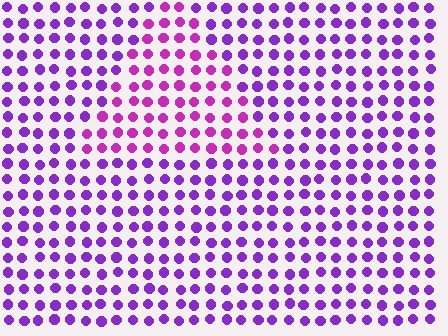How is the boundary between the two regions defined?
The boundary is defined purely by a slight shift in hue (about 31 degrees). Spacing, size, and orientation are identical on both sides.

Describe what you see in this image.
The image is filled with small purple elements in a uniform arrangement. A triangle-shaped region is visible where the elements are tinted to a slightly different hue, forming a subtle color boundary.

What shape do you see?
I see a triangle.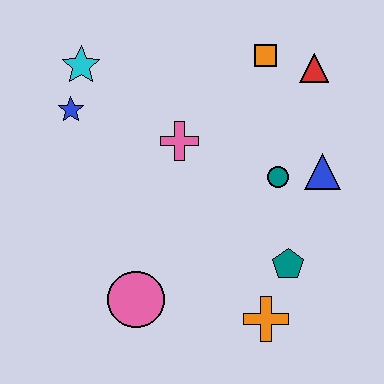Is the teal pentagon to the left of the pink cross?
No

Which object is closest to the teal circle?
The blue triangle is closest to the teal circle.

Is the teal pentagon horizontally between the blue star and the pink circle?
No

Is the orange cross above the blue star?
No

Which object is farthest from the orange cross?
The cyan star is farthest from the orange cross.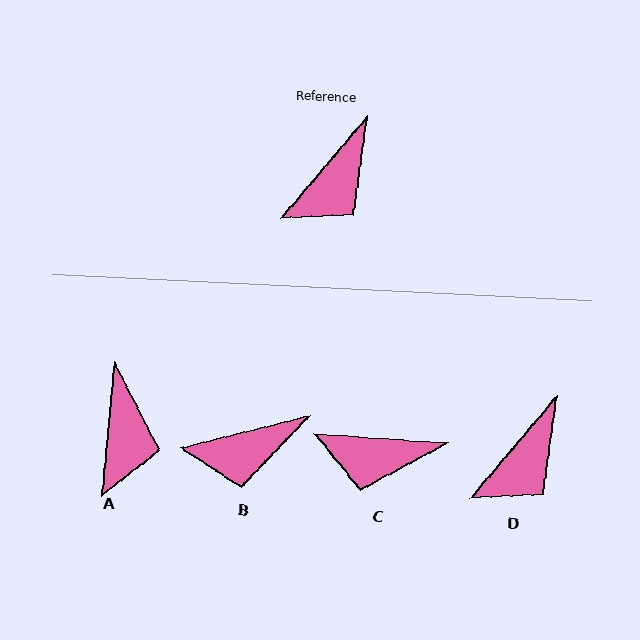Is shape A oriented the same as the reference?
No, it is off by about 35 degrees.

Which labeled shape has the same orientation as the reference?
D.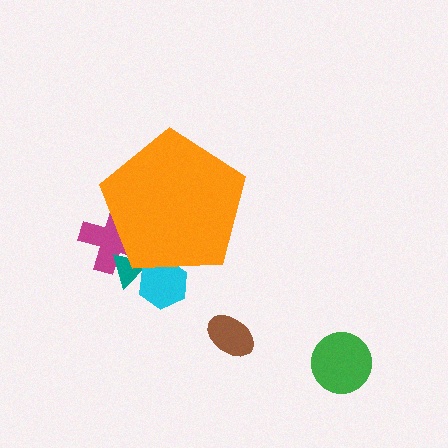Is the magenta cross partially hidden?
Yes, the magenta cross is partially hidden behind the orange pentagon.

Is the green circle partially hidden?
No, the green circle is fully visible.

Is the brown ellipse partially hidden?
No, the brown ellipse is fully visible.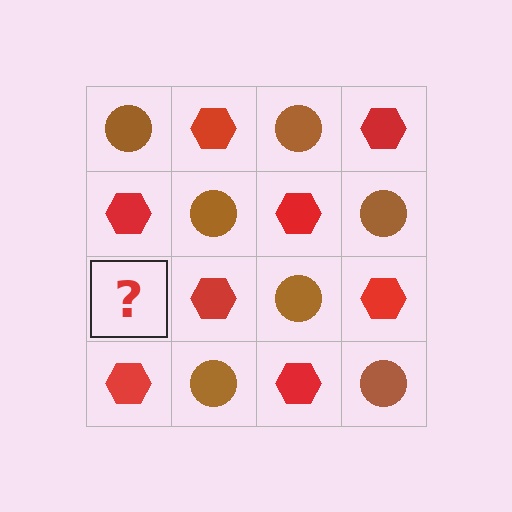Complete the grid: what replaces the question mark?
The question mark should be replaced with a brown circle.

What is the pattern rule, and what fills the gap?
The rule is that it alternates brown circle and red hexagon in a checkerboard pattern. The gap should be filled with a brown circle.